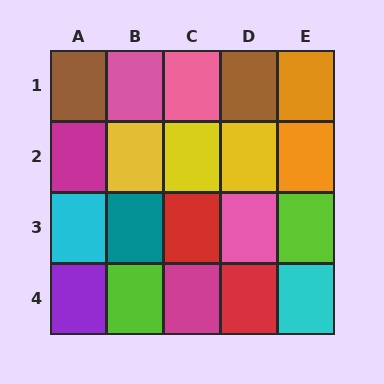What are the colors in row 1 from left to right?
Brown, pink, pink, brown, orange.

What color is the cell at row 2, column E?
Orange.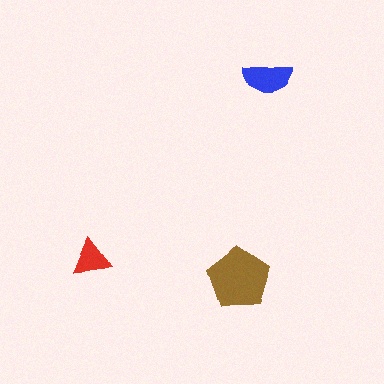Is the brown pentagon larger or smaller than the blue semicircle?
Larger.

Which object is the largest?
The brown pentagon.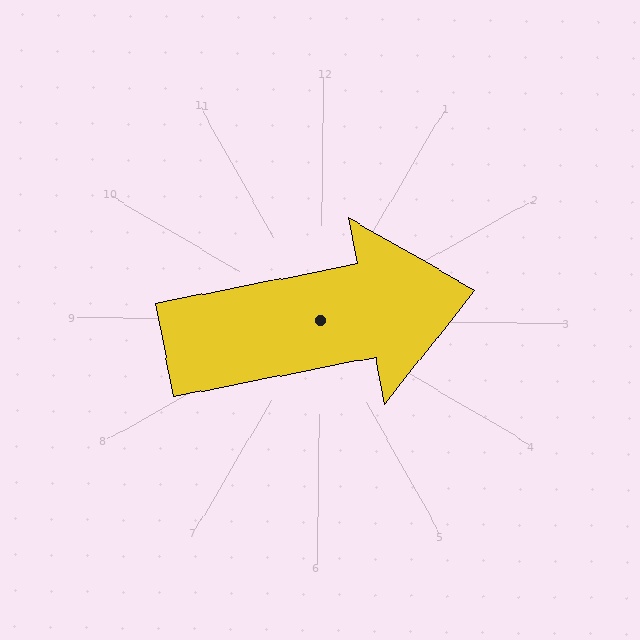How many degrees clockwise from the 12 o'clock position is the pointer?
Approximately 78 degrees.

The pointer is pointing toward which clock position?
Roughly 3 o'clock.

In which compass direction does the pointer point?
East.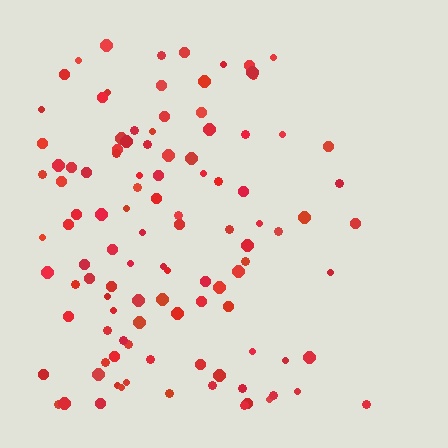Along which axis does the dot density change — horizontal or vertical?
Horizontal.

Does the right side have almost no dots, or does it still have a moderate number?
Still a moderate number, just noticeably fewer than the left.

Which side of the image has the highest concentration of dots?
The left.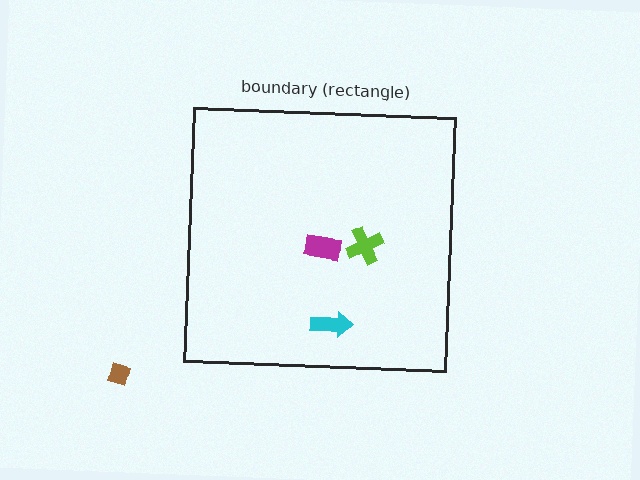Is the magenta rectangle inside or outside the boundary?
Inside.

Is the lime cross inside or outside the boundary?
Inside.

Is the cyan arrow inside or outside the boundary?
Inside.